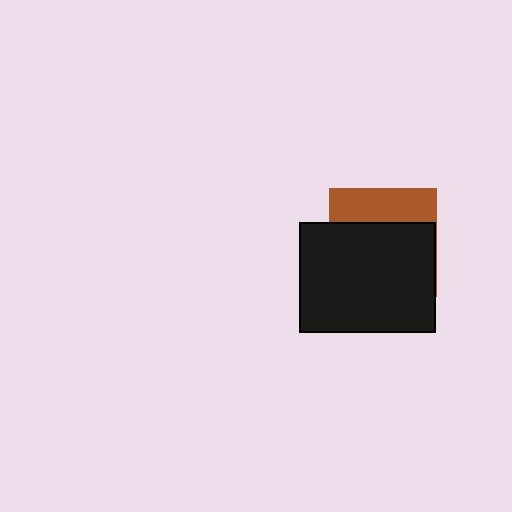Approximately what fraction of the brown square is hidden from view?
Roughly 68% of the brown square is hidden behind the black rectangle.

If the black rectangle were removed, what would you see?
You would see the complete brown square.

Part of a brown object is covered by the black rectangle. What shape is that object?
It is a square.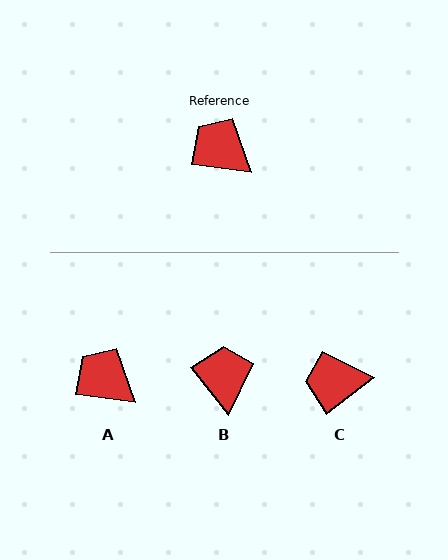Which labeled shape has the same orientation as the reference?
A.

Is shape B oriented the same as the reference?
No, it is off by about 45 degrees.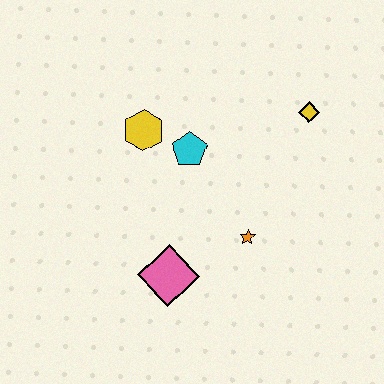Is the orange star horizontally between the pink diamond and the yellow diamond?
Yes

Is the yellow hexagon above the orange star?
Yes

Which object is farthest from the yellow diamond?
The pink diamond is farthest from the yellow diamond.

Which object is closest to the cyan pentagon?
The yellow hexagon is closest to the cyan pentagon.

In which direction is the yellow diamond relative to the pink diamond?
The yellow diamond is above the pink diamond.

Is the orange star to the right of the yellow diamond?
No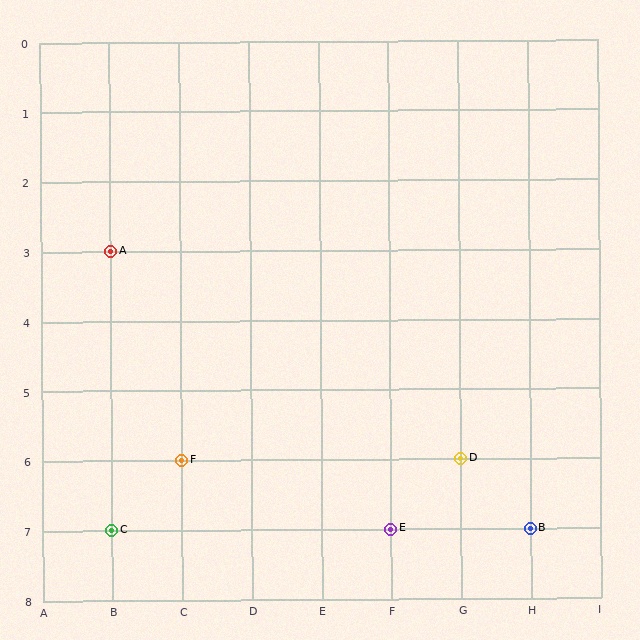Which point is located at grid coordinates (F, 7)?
Point E is at (F, 7).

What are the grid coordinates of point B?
Point B is at grid coordinates (H, 7).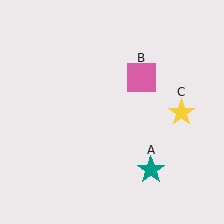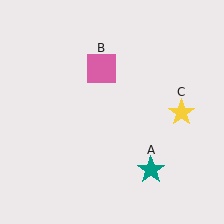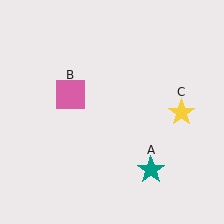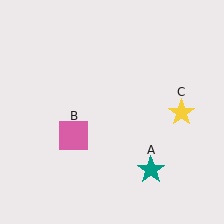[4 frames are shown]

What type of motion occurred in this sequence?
The pink square (object B) rotated counterclockwise around the center of the scene.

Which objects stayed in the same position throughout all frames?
Teal star (object A) and yellow star (object C) remained stationary.